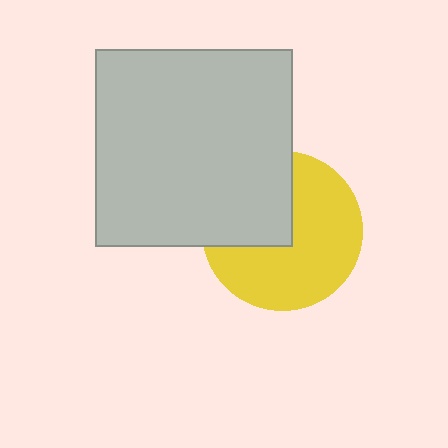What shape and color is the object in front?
The object in front is a light gray square.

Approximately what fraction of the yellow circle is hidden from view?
Roughly 37% of the yellow circle is hidden behind the light gray square.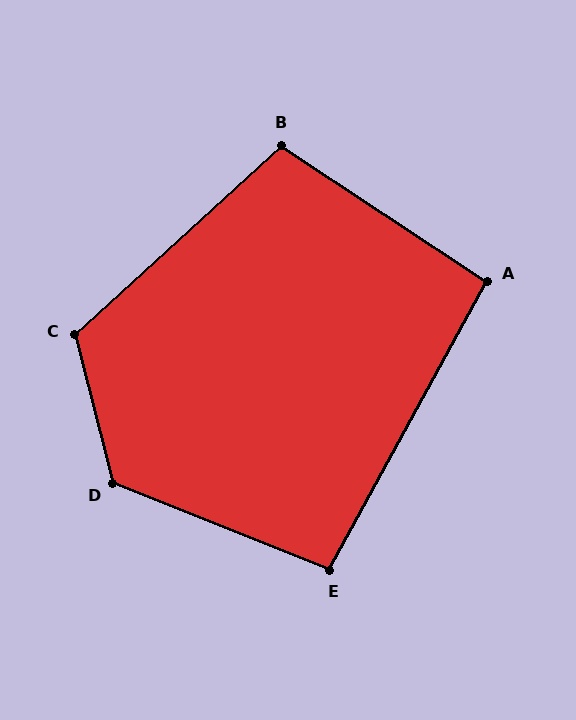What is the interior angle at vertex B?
Approximately 104 degrees (obtuse).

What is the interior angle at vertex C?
Approximately 118 degrees (obtuse).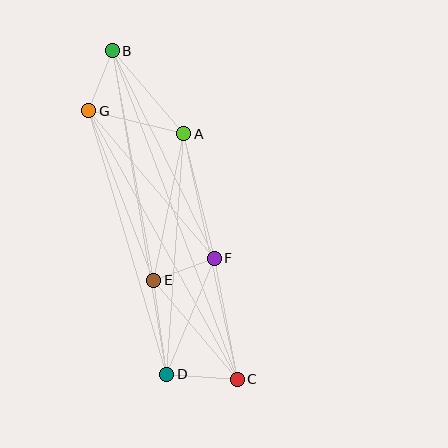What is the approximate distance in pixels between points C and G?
The distance between C and G is approximately 307 pixels.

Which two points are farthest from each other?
Points B and C are farthest from each other.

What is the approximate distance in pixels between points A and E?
The distance between A and E is approximately 149 pixels.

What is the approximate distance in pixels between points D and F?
The distance between D and F is approximately 125 pixels.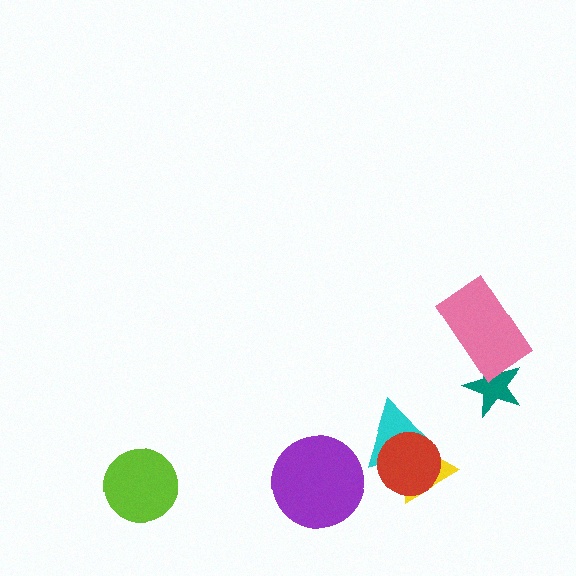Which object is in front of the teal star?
The pink rectangle is in front of the teal star.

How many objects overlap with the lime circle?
0 objects overlap with the lime circle.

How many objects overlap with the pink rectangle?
1 object overlaps with the pink rectangle.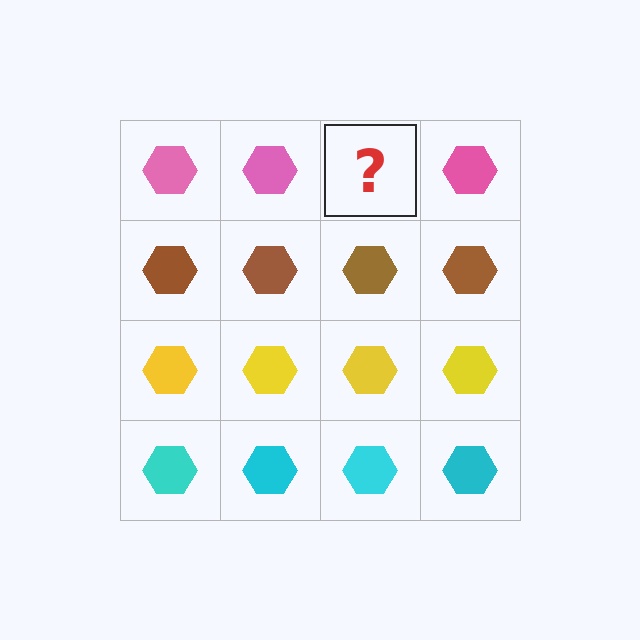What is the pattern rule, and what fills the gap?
The rule is that each row has a consistent color. The gap should be filled with a pink hexagon.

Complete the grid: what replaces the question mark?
The question mark should be replaced with a pink hexagon.